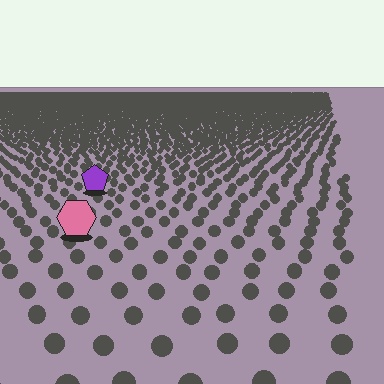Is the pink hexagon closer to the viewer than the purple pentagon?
Yes. The pink hexagon is closer — you can tell from the texture gradient: the ground texture is coarser near it.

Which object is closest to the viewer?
The pink hexagon is closest. The texture marks near it are larger and more spread out.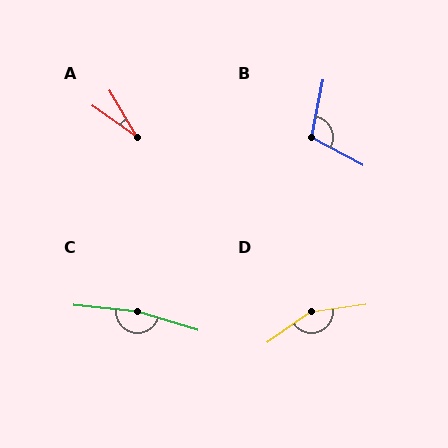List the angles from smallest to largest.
A (24°), B (107°), D (153°), C (169°).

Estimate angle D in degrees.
Approximately 153 degrees.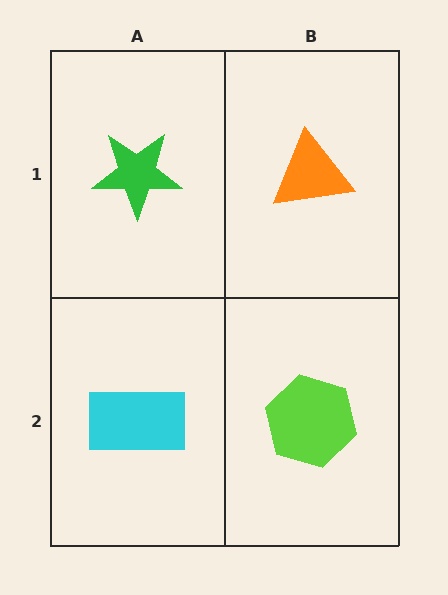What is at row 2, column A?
A cyan rectangle.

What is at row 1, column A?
A green star.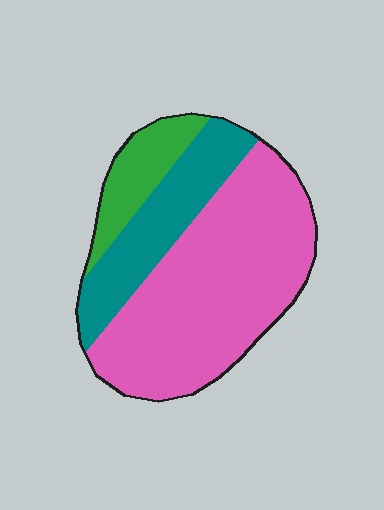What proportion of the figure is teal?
Teal takes up about one quarter (1/4) of the figure.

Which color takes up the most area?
Pink, at roughly 60%.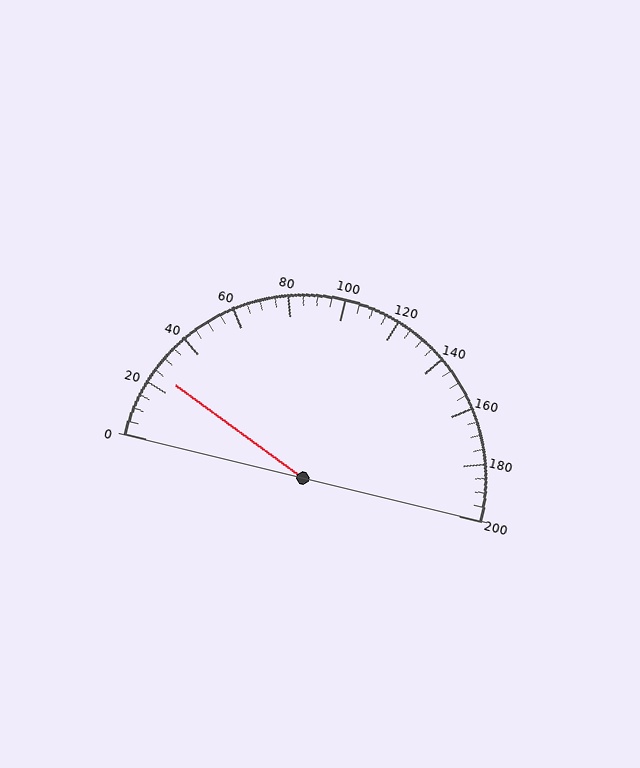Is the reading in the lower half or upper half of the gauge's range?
The reading is in the lower half of the range (0 to 200).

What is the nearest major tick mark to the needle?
The nearest major tick mark is 20.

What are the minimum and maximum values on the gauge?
The gauge ranges from 0 to 200.